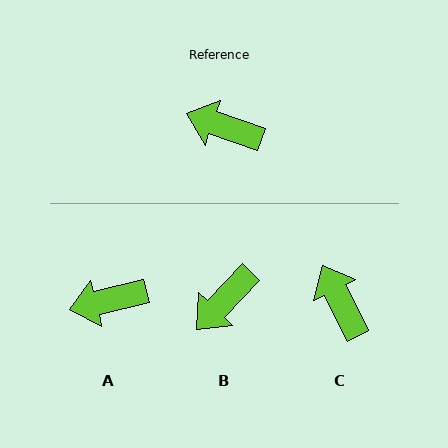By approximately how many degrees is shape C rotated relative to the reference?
Approximately 44 degrees clockwise.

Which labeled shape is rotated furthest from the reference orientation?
B, about 65 degrees away.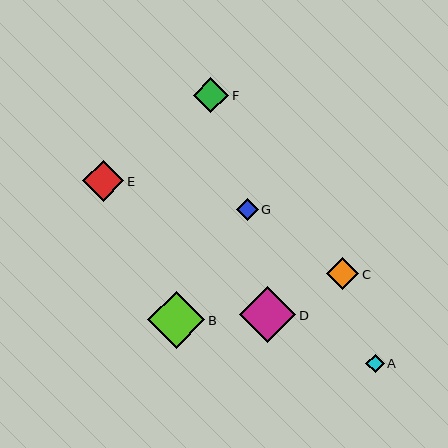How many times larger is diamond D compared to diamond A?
Diamond D is approximately 3.0 times the size of diamond A.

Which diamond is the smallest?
Diamond A is the smallest with a size of approximately 19 pixels.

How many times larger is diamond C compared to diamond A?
Diamond C is approximately 1.7 times the size of diamond A.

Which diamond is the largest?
Diamond B is the largest with a size of approximately 57 pixels.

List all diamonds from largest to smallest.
From largest to smallest: B, D, E, F, C, G, A.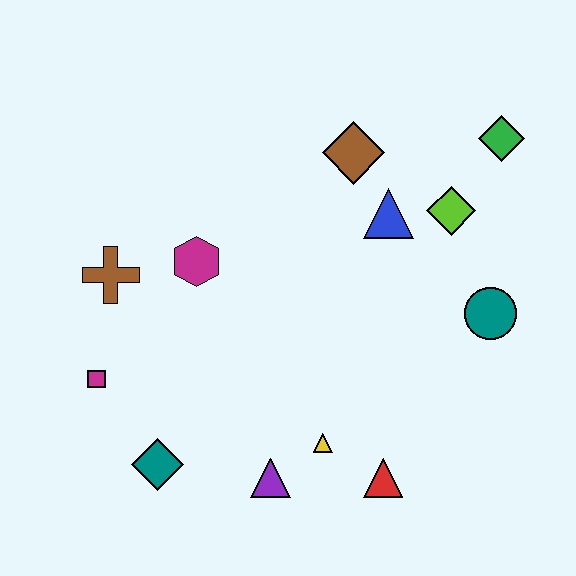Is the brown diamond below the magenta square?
No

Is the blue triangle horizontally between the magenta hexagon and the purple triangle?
No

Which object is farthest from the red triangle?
The green diamond is farthest from the red triangle.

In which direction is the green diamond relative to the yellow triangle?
The green diamond is above the yellow triangle.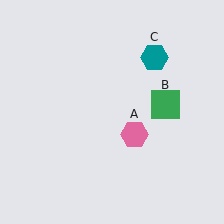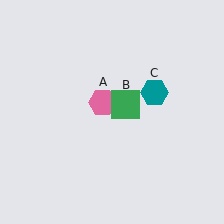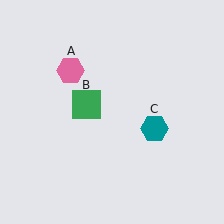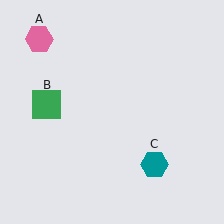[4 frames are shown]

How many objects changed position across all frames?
3 objects changed position: pink hexagon (object A), green square (object B), teal hexagon (object C).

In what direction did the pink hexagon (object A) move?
The pink hexagon (object A) moved up and to the left.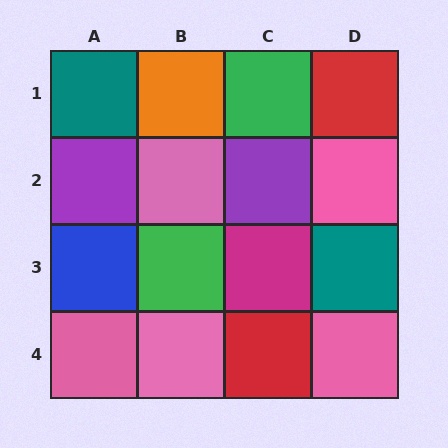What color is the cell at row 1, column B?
Orange.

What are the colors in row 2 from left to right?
Purple, pink, purple, pink.